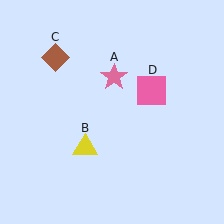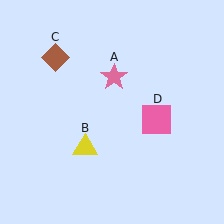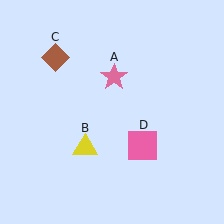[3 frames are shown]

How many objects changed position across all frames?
1 object changed position: pink square (object D).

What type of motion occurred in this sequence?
The pink square (object D) rotated clockwise around the center of the scene.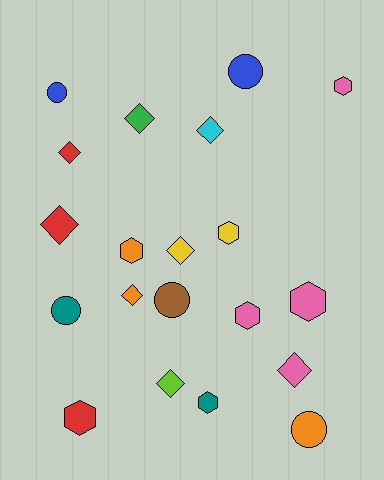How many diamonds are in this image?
There are 8 diamonds.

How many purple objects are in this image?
There are no purple objects.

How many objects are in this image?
There are 20 objects.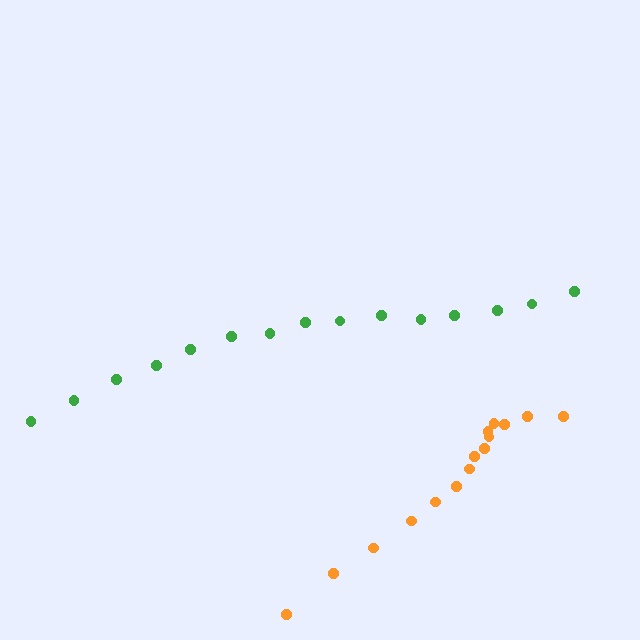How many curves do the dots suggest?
There are 2 distinct paths.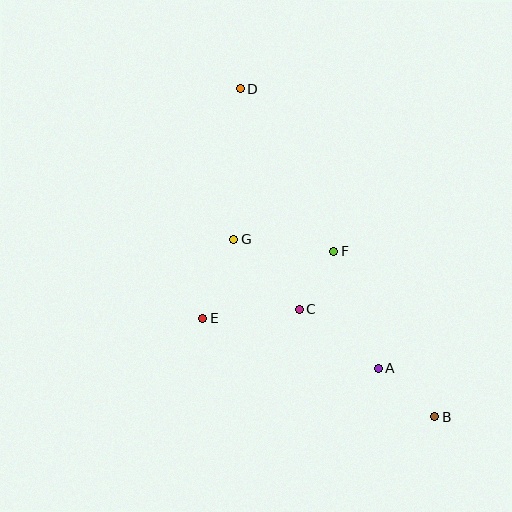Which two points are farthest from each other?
Points B and D are farthest from each other.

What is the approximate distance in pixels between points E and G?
The distance between E and G is approximately 85 pixels.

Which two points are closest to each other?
Points C and F are closest to each other.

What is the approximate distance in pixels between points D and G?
The distance between D and G is approximately 151 pixels.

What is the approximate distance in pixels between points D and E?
The distance between D and E is approximately 232 pixels.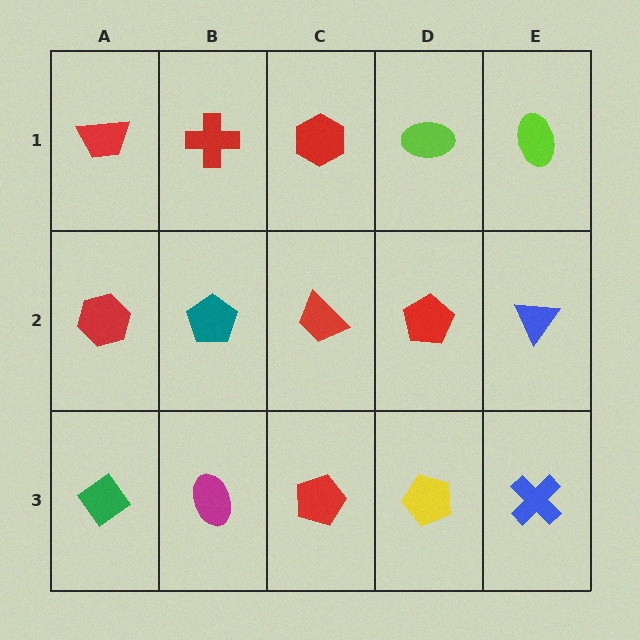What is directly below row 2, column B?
A magenta ellipse.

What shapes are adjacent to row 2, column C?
A red hexagon (row 1, column C), a red pentagon (row 3, column C), a teal pentagon (row 2, column B), a red pentagon (row 2, column D).